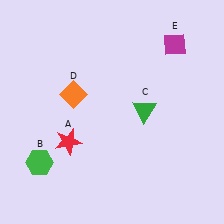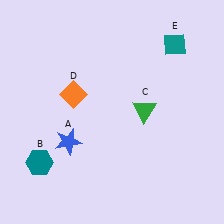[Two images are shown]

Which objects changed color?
A changed from red to blue. B changed from green to teal. E changed from magenta to teal.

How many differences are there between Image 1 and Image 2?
There are 3 differences between the two images.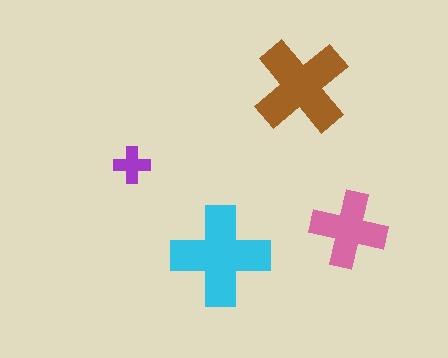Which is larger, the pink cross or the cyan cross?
The cyan one.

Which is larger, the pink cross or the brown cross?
The brown one.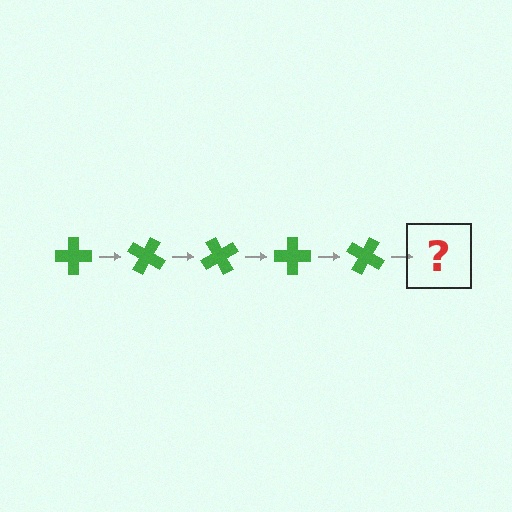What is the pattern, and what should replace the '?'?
The pattern is that the cross rotates 30 degrees each step. The '?' should be a green cross rotated 150 degrees.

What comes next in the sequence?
The next element should be a green cross rotated 150 degrees.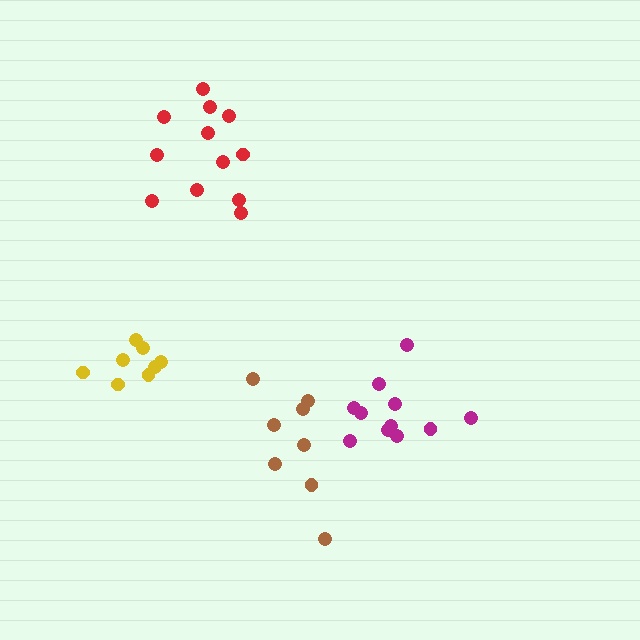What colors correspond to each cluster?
The clusters are colored: yellow, red, brown, magenta.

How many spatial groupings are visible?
There are 4 spatial groupings.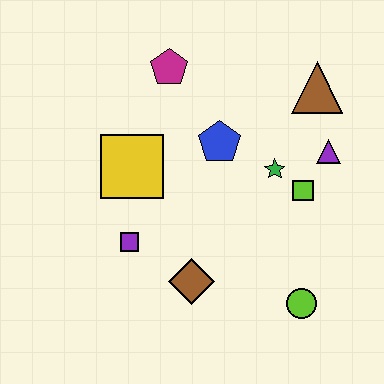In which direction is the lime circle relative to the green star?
The lime circle is below the green star.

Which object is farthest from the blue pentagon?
The lime circle is farthest from the blue pentagon.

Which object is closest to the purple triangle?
The lime square is closest to the purple triangle.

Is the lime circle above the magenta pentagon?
No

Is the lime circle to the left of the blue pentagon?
No